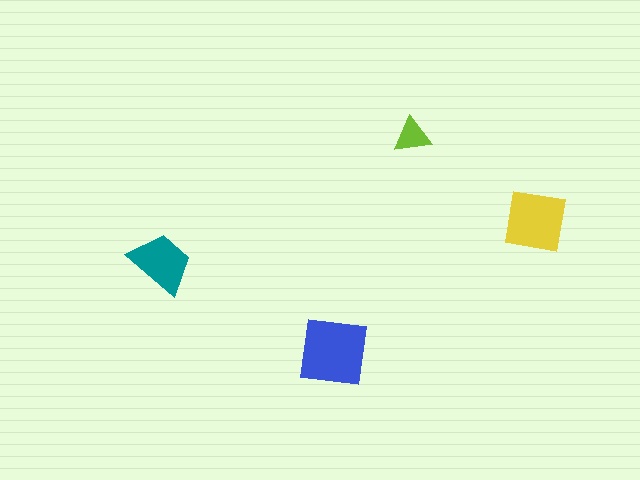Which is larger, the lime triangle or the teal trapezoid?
The teal trapezoid.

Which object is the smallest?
The lime triangle.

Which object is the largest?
The blue square.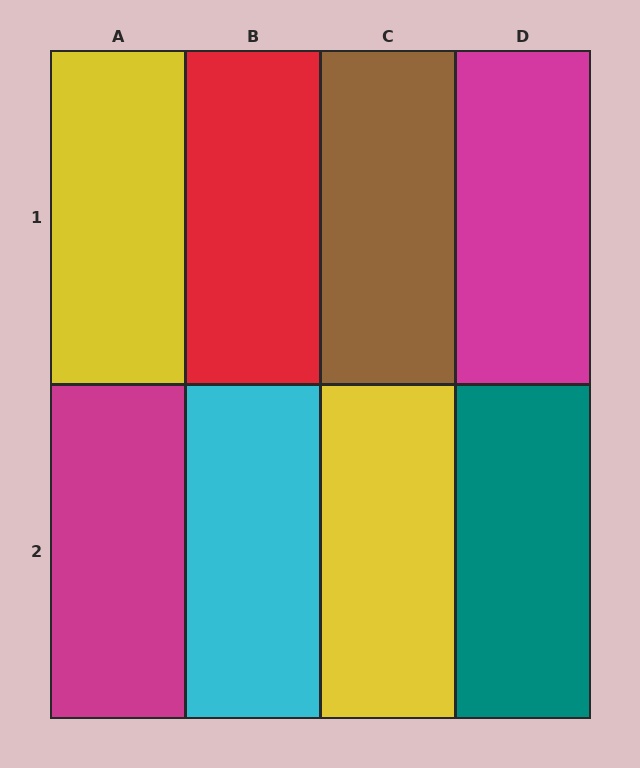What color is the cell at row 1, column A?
Yellow.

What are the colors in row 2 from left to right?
Magenta, cyan, yellow, teal.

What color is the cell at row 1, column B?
Red.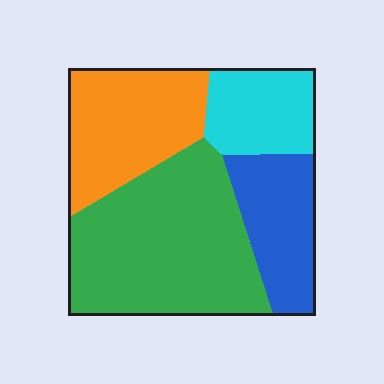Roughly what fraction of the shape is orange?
Orange takes up less than a quarter of the shape.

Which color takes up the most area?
Green, at roughly 40%.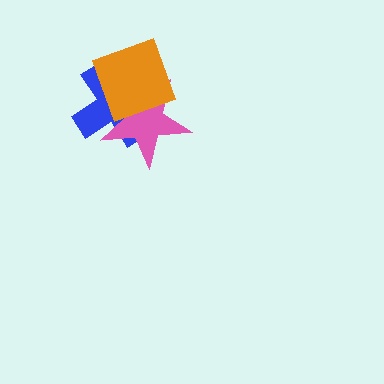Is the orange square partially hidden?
No, no other shape covers it.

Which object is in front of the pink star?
The orange square is in front of the pink star.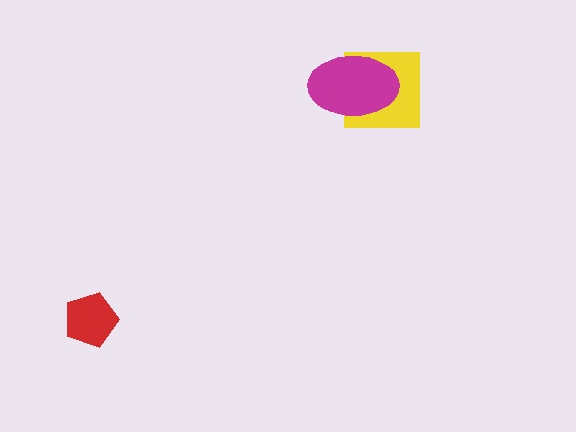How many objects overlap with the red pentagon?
0 objects overlap with the red pentagon.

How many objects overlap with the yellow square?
1 object overlaps with the yellow square.